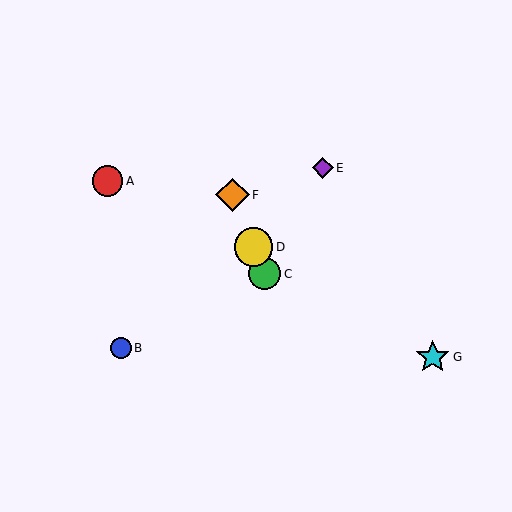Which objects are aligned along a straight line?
Objects C, D, F are aligned along a straight line.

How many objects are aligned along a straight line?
3 objects (C, D, F) are aligned along a straight line.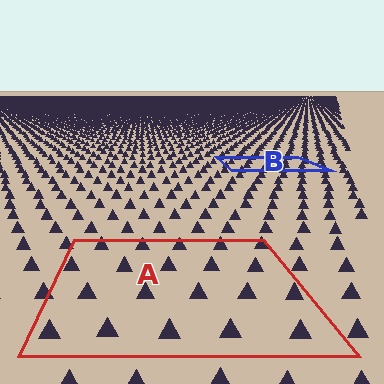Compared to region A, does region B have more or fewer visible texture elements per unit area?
Region B has more texture elements per unit area — they are packed more densely because it is farther away.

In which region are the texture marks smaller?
The texture marks are smaller in region B, because it is farther away.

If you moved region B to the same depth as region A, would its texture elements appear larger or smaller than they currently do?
They would appear larger. At a closer depth, the same texture elements are projected at a bigger on-screen size.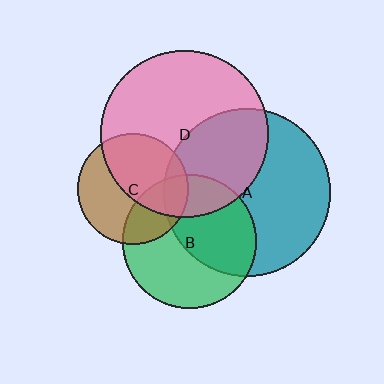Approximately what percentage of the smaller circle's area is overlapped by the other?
Approximately 50%.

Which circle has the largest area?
Circle A (teal).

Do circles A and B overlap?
Yes.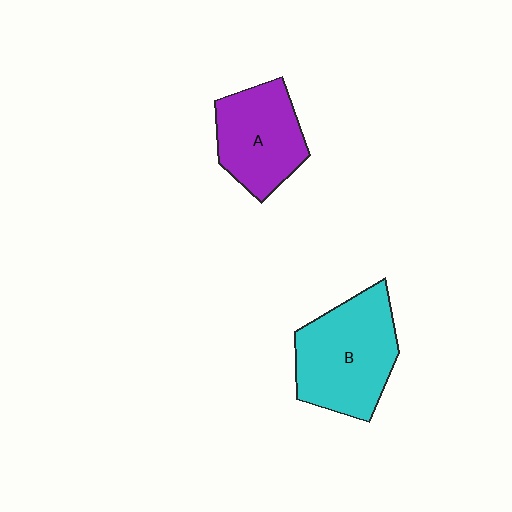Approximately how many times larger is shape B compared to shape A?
Approximately 1.3 times.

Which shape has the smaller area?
Shape A (purple).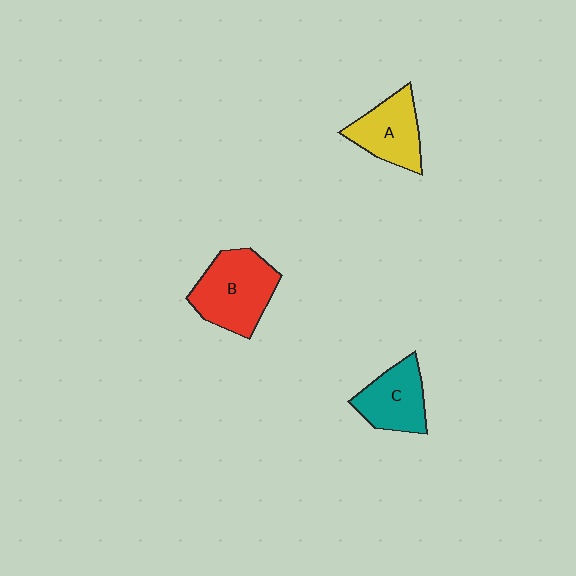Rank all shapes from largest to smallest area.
From largest to smallest: B (red), A (yellow), C (teal).